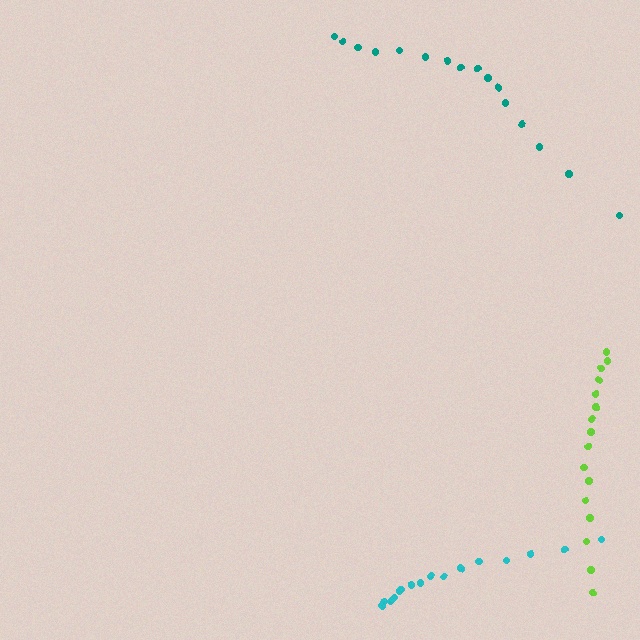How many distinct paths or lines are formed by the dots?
There are 3 distinct paths.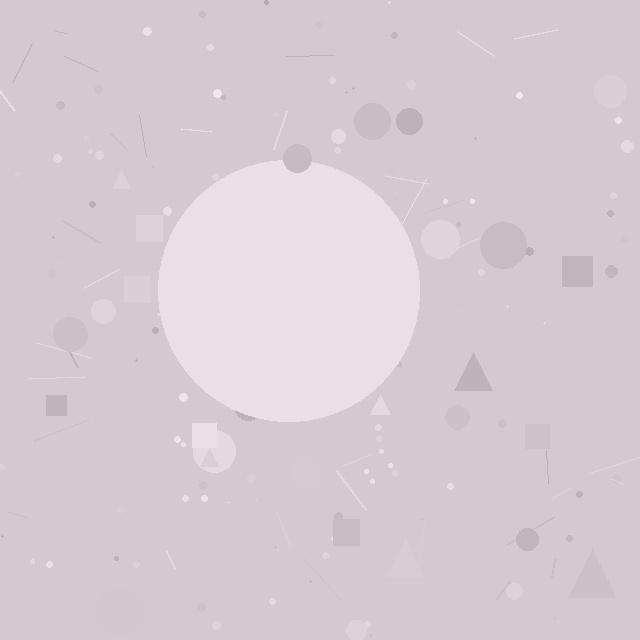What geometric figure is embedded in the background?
A circle is embedded in the background.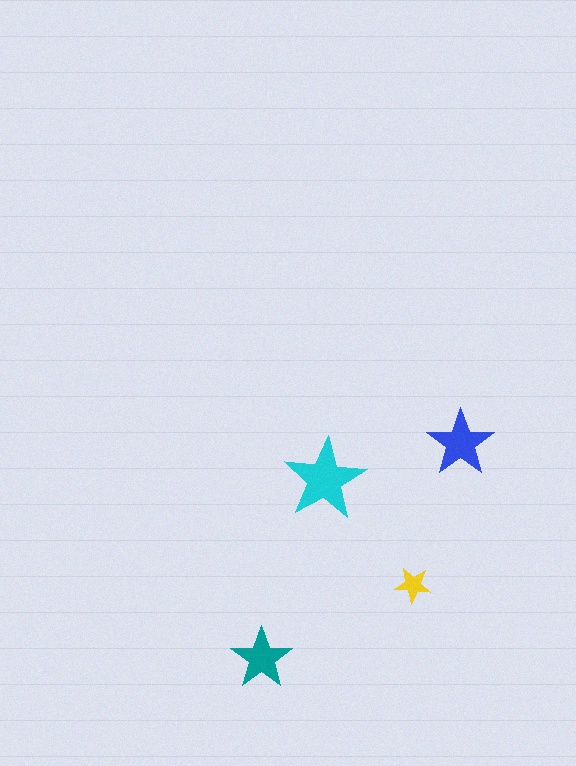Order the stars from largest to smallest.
the cyan one, the blue one, the teal one, the yellow one.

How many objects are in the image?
There are 4 objects in the image.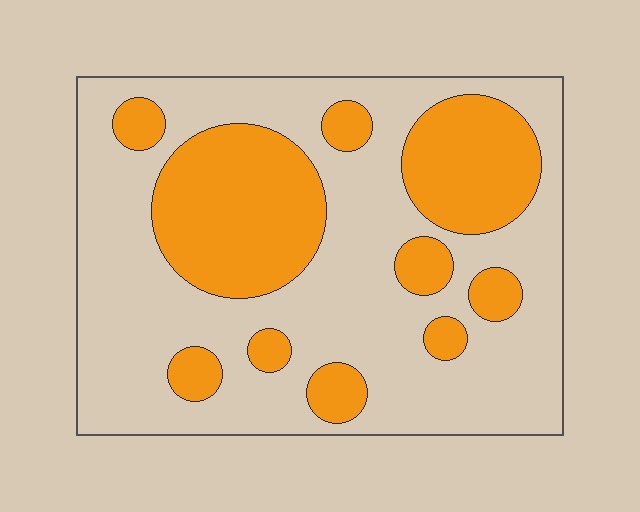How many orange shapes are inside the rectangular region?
10.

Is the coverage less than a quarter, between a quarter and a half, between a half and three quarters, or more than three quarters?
Between a quarter and a half.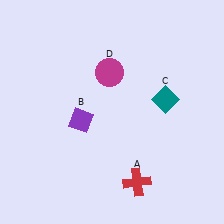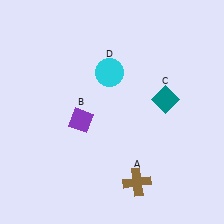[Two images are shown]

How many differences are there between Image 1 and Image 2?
There are 2 differences between the two images.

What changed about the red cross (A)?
In Image 1, A is red. In Image 2, it changed to brown.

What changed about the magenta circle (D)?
In Image 1, D is magenta. In Image 2, it changed to cyan.